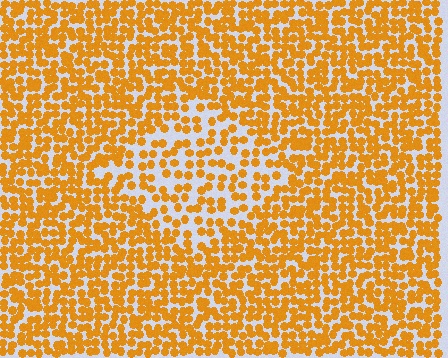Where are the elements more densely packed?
The elements are more densely packed outside the diamond boundary.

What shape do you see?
I see a diamond.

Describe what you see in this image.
The image contains small orange elements arranged at two different densities. A diamond-shaped region is visible where the elements are less densely packed than the surrounding area.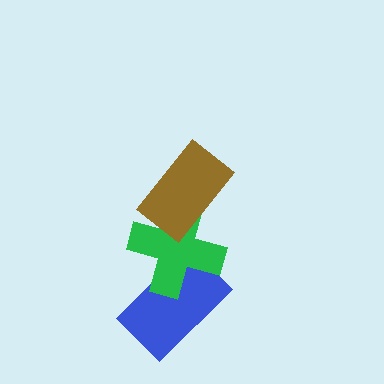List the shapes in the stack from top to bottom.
From top to bottom: the brown rectangle, the green cross, the blue rectangle.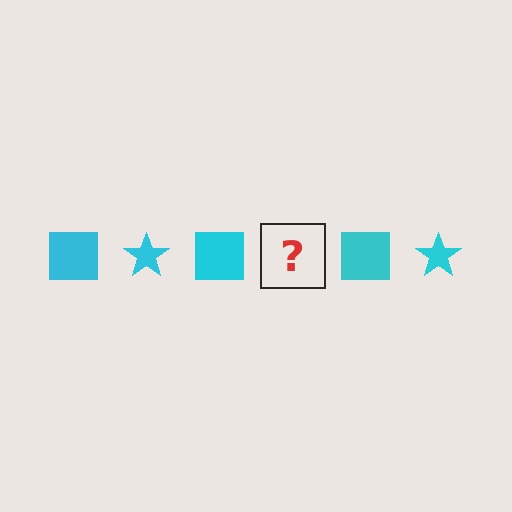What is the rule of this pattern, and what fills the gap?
The rule is that the pattern cycles through square, star shapes in cyan. The gap should be filled with a cyan star.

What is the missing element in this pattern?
The missing element is a cyan star.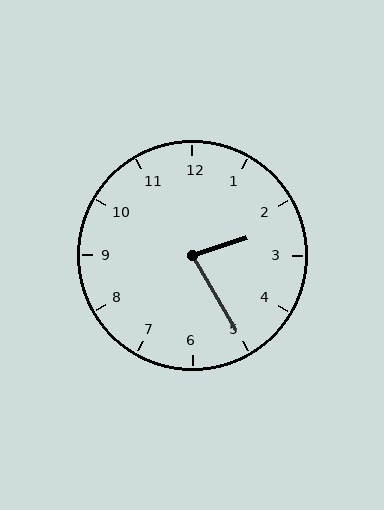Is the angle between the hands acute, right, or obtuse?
It is acute.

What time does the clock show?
2:25.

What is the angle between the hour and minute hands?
Approximately 78 degrees.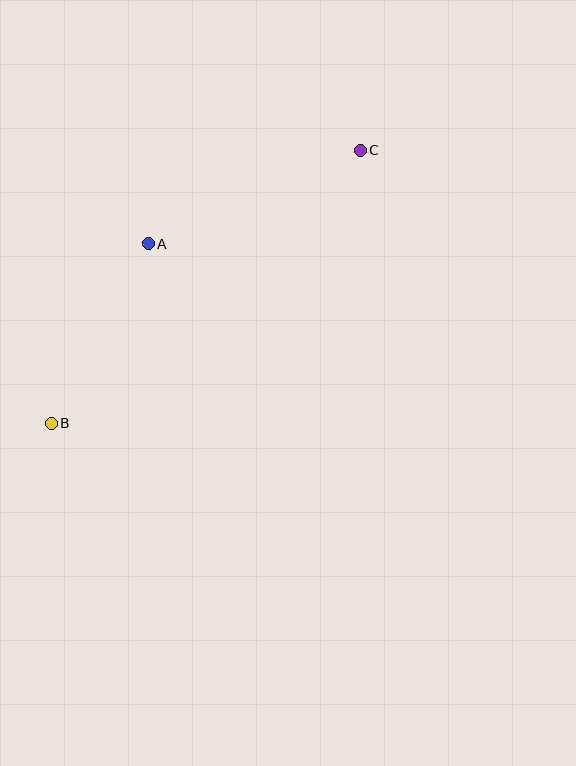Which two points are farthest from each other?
Points B and C are farthest from each other.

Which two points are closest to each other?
Points A and B are closest to each other.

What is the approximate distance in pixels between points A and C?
The distance between A and C is approximately 232 pixels.